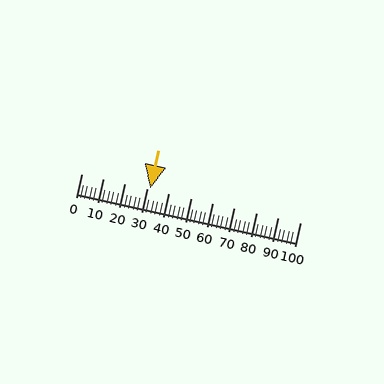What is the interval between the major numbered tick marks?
The major tick marks are spaced 10 units apart.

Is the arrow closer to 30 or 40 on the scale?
The arrow is closer to 30.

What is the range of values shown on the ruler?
The ruler shows values from 0 to 100.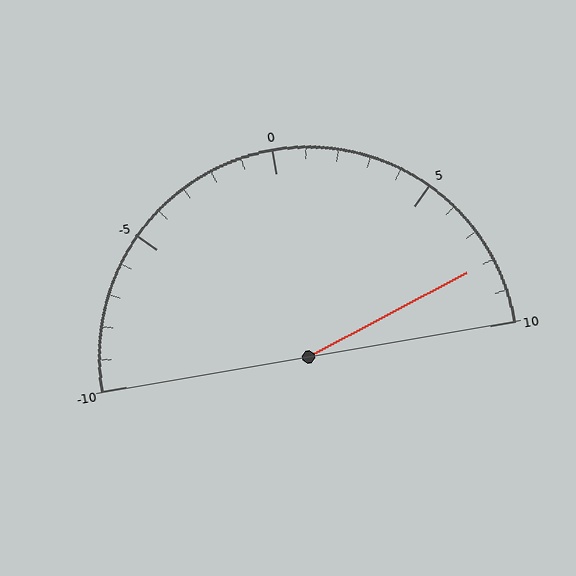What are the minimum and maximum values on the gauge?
The gauge ranges from -10 to 10.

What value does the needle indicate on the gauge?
The needle indicates approximately 8.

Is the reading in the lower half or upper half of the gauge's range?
The reading is in the upper half of the range (-10 to 10).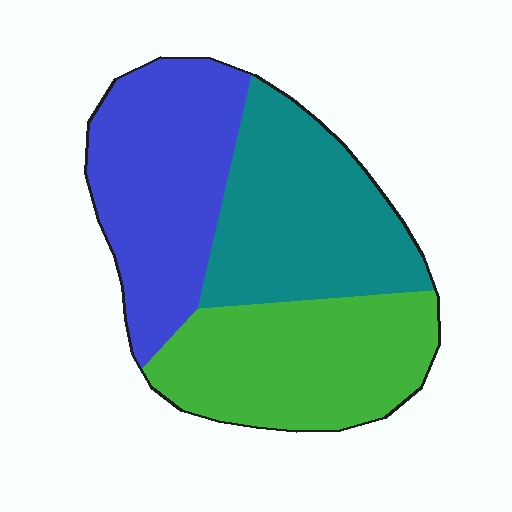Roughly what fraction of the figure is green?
Green takes up about one third (1/3) of the figure.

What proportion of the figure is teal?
Teal takes up about one third (1/3) of the figure.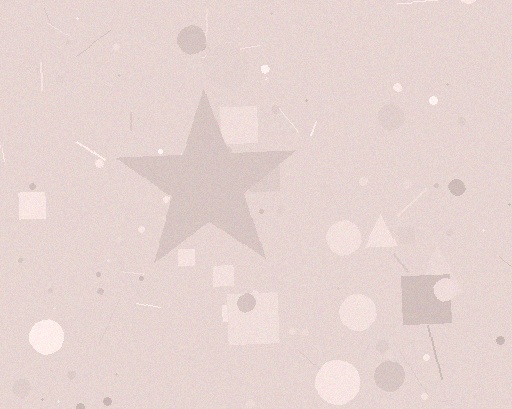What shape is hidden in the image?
A star is hidden in the image.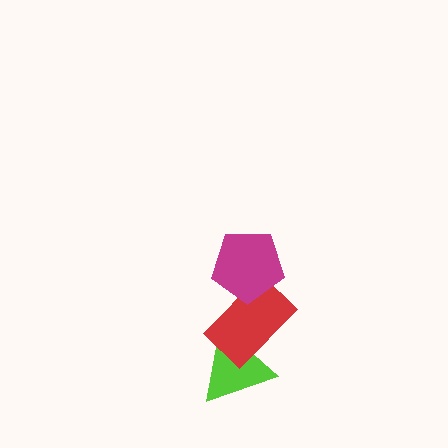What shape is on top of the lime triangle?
The red rectangle is on top of the lime triangle.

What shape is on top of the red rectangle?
The magenta pentagon is on top of the red rectangle.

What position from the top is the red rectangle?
The red rectangle is 2nd from the top.